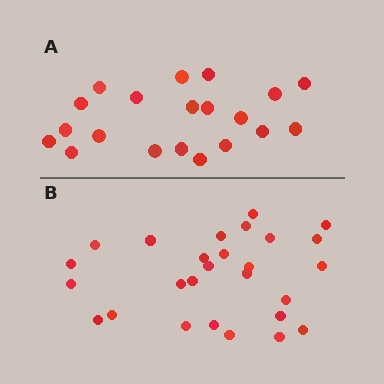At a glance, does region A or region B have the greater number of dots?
Region B (the bottom region) has more dots.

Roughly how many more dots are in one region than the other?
Region B has roughly 8 or so more dots than region A.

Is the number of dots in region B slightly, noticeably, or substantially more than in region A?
Region B has noticeably more, but not dramatically so. The ratio is roughly 1.4 to 1.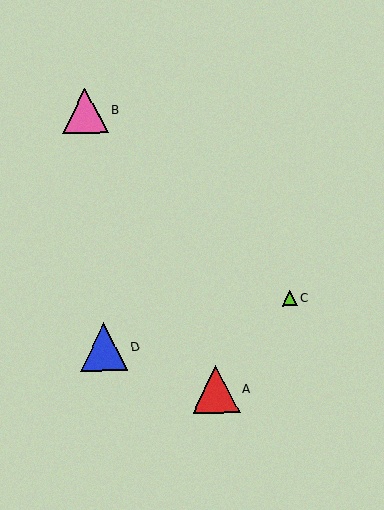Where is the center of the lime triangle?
The center of the lime triangle is at (289, 298).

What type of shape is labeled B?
Shape B is a pink triangle.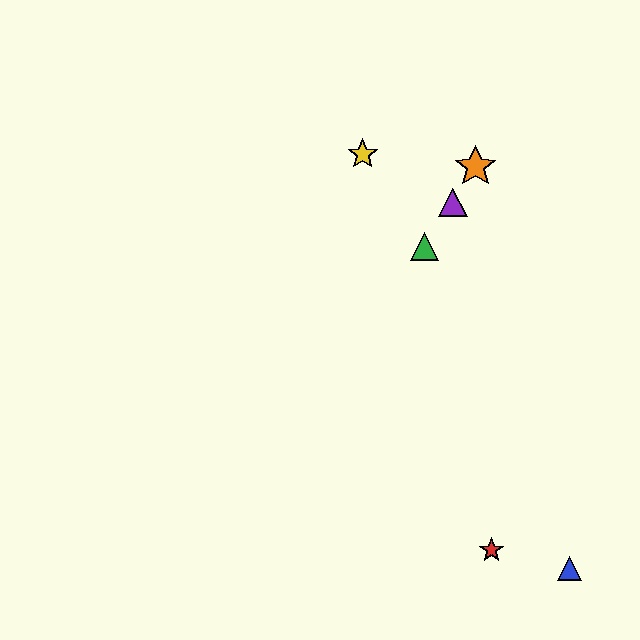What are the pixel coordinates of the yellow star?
The yellow star is at (363, 154).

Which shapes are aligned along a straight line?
The green triangle, the purple triangle, the orange star are aligned along a straight line.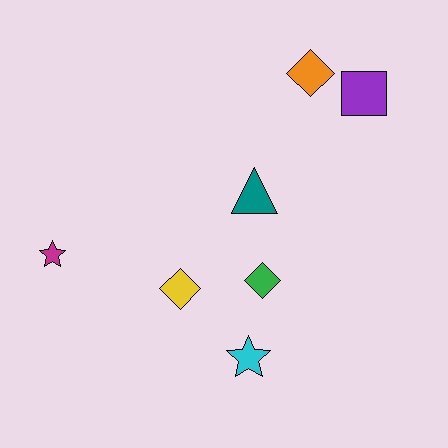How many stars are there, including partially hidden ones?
There are 2 stars.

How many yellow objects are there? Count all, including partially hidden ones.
There is 1 yellow object.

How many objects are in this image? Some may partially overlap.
There are 7 objects.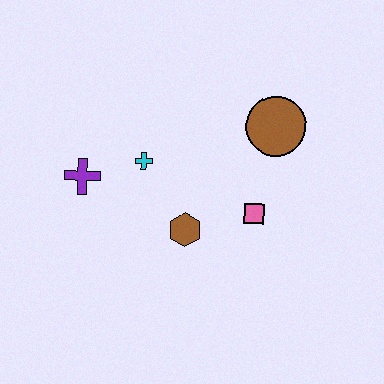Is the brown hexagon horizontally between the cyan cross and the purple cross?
No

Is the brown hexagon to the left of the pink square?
Yes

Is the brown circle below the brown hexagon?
No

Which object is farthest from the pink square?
The purple cross is farthest from the pink square.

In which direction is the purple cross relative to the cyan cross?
The purple cross is to the left of the cyan cross.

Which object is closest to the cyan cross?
The purple cross is closest to the cyan cross.